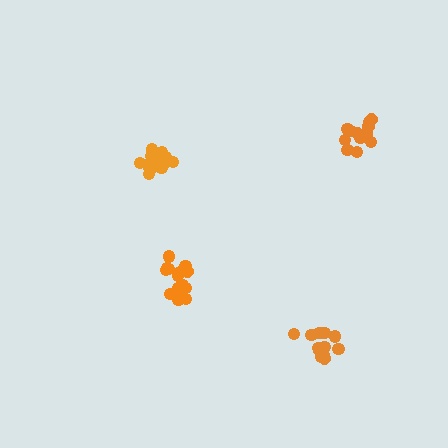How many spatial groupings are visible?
There are 4 spatial groupings.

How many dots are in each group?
Group 1: 14 dots, Group 2: 15 dots, Group 3: 16 dots, Group 4: 13 dots (58 total).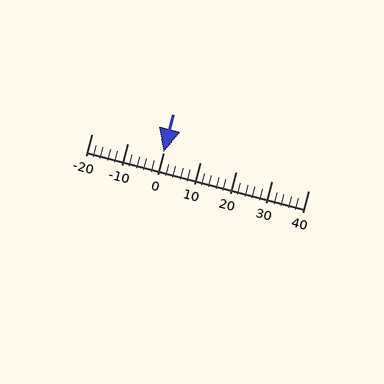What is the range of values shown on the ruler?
The ruler shows values from -20 to 40.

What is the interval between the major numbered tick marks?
The major tick marks are spaced 10 units apart.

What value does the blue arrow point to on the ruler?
The blue arrow points to approximately 0.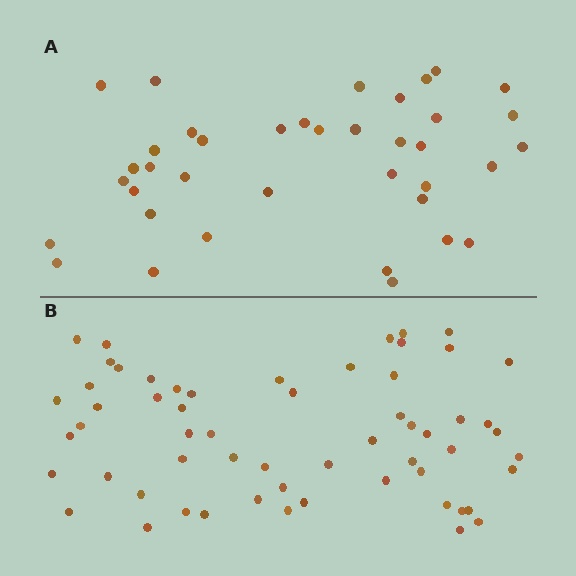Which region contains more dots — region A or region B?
Region B (the bottom region) has more dots.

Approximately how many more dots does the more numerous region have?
Region B has approximately 20 more dots than region A.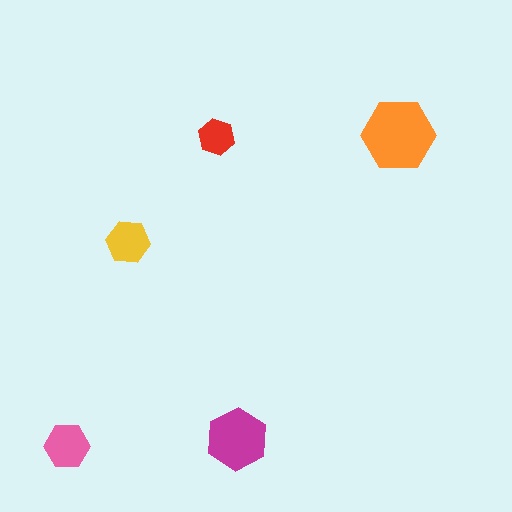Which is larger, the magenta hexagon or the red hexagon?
The magenta one.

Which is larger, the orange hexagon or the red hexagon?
The orange one.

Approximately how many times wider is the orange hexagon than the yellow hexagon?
About 1.5 times wider.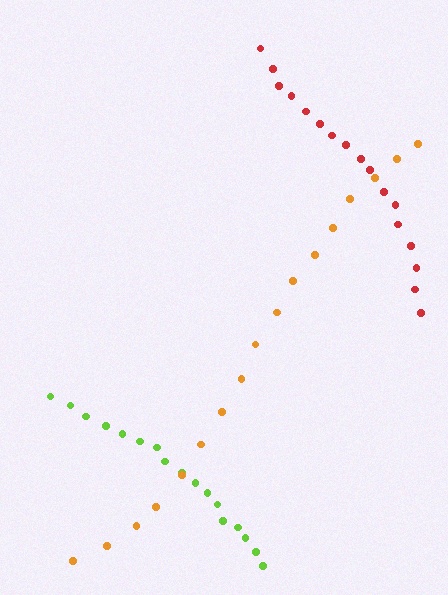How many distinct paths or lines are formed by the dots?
There are 3 distinct paths.